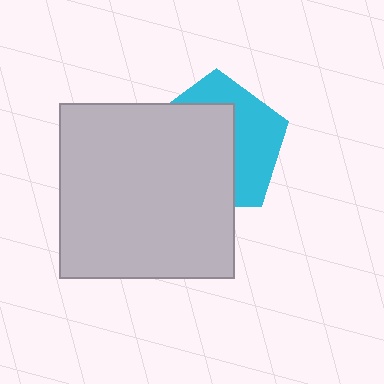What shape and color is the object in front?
The object in front is a light gray square.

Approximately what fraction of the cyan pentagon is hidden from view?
Roughly 58% of the cyan pentagon is hidden behind the light gray square.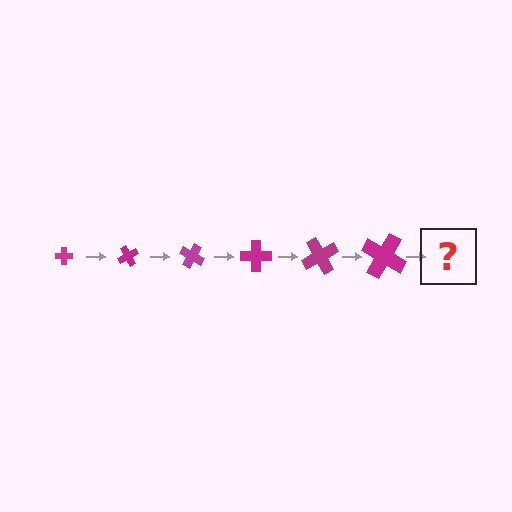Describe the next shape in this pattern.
It should be a cross, larger than the previous one and rotated 360 degrees from the start.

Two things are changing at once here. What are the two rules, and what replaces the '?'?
The two rules are that the cross grows larger each step and it rotates 60 degrees each step. The '?' should be a cross, larger than the previous one and rotated 360 degrees from the start.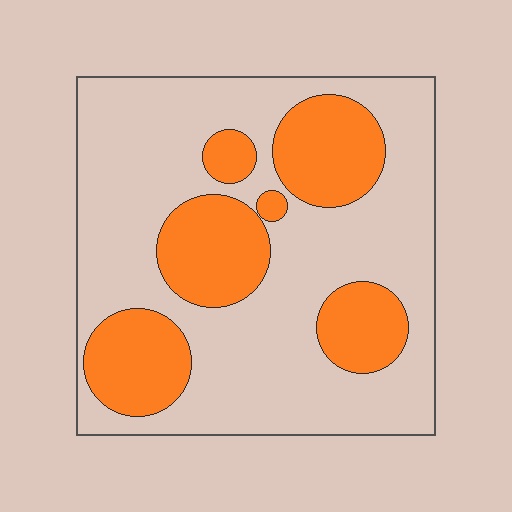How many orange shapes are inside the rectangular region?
6.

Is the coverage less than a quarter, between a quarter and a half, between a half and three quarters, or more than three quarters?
Between a quarter and a half.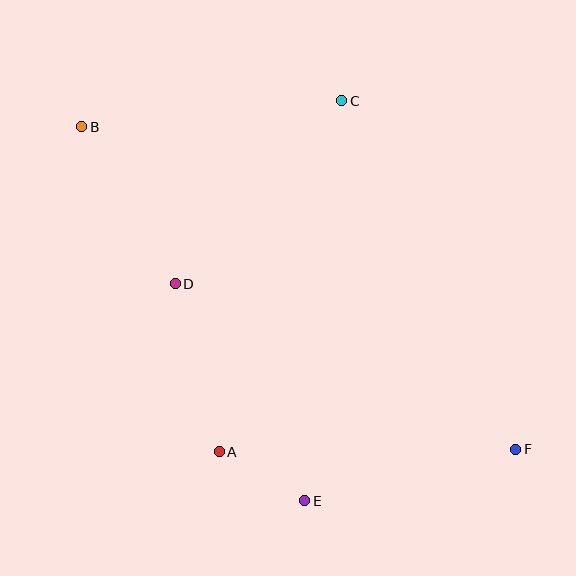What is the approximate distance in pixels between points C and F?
The distance between C and F is approximately 390 pixels.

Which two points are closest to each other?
Points A and E are closest to each other.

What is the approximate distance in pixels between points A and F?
The distance between A and F is approximately 297 pixels.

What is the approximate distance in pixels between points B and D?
The distance between B and D is approximately 182 pixels.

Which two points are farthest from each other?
Points B and F are farthest from each other.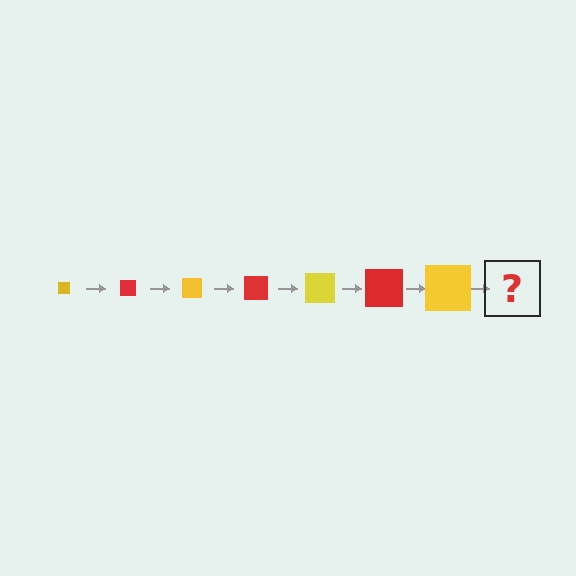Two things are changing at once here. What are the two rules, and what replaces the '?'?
The two rules are that the square grows larger each step and the color cycles through yellow and red. The '?' should be a red square, larger than the previous one.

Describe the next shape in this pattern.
It should be a red square, larger than the previous one.